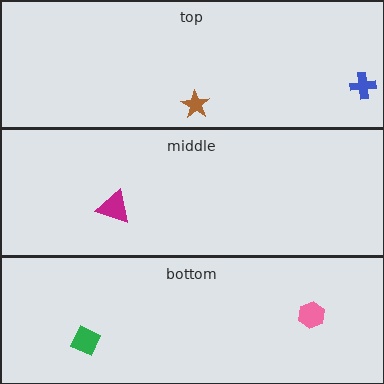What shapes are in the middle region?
The magenta triangle.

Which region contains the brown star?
The top region.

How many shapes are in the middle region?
1.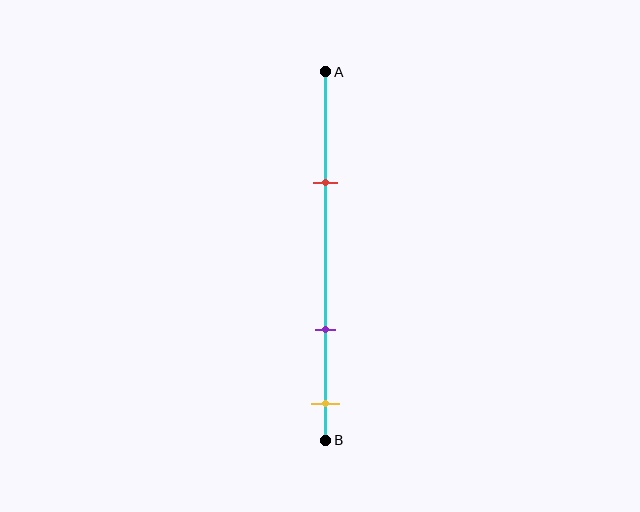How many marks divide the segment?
There are 3 marks dividing the segment.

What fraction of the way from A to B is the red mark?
The red mark is approximately 30% (0.3) of the way from A to B.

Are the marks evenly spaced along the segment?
No, the marks are not evenly spaced.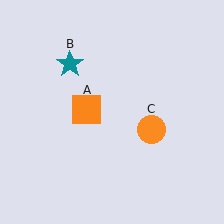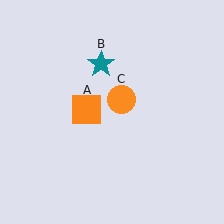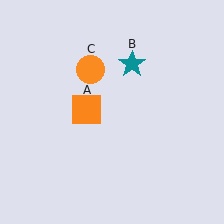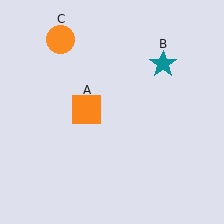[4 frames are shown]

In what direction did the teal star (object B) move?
The teal star (object B) moved right.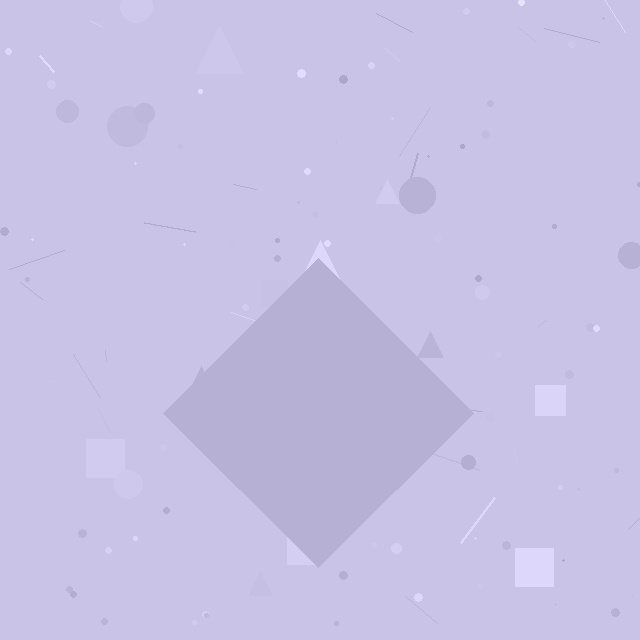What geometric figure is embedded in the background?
A diamond is embedded in the background.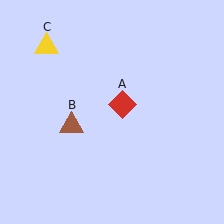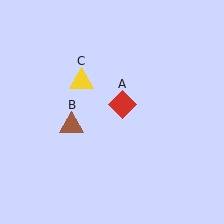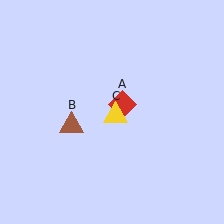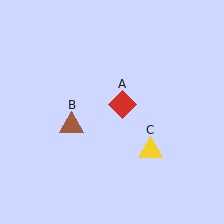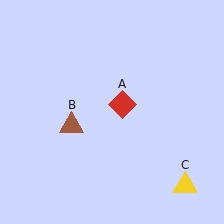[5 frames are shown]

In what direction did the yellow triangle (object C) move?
The yellow triangle (object C) moved down and to the right.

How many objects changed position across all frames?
1 object changed position: yellow triangle (object C).